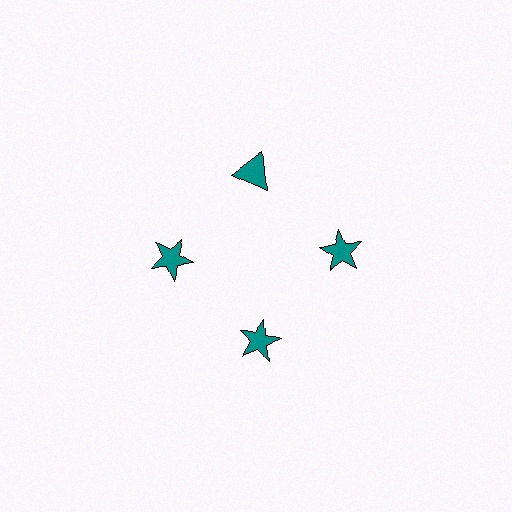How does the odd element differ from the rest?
It has a different shape: triangle instead of star.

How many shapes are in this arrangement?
There are 4 shapes arranged in a ring pattern.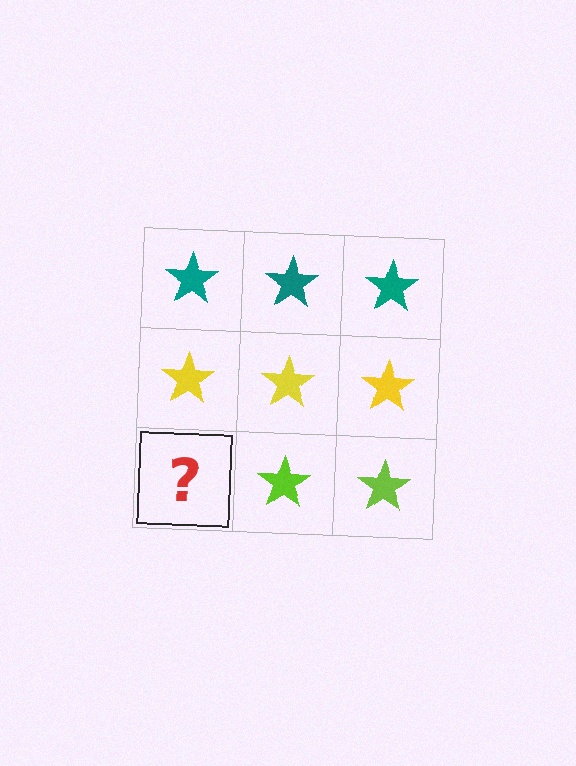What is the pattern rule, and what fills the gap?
The rule is that each row has a consistent color. The gap should be filled with a lime star.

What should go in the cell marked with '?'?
The missing cell should contain a lime star.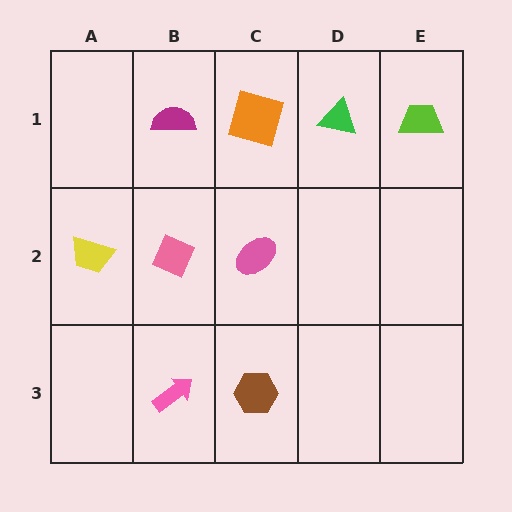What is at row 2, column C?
A pink ellipse.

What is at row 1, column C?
An orange square.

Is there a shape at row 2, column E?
No, that cell is empty.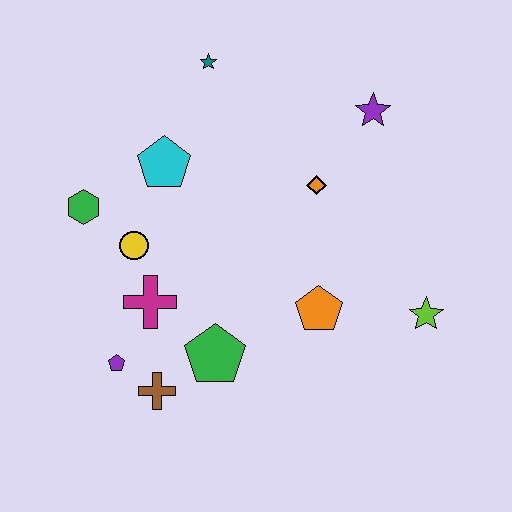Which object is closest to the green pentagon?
The brown cross is closest to the green pentagon.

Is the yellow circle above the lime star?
Yes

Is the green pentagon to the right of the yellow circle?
Yes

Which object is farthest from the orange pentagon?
The teal star is farthest from the orange pentagon.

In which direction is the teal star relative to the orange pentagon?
The teal star is above the orange pentagon.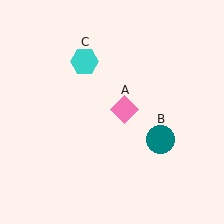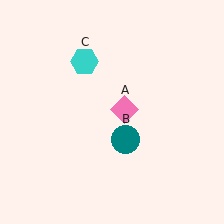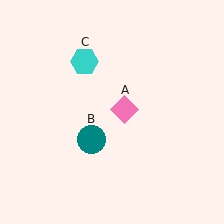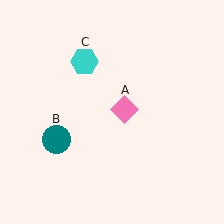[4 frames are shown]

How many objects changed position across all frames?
1 object changed position: teal circle (object B).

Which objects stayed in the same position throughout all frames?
Pink diamond (object A) and cyan hexagon (object C) remained stationary.